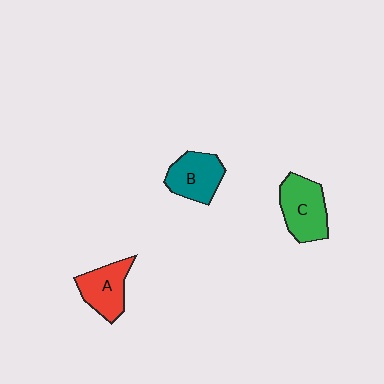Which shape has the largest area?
Shape C (green).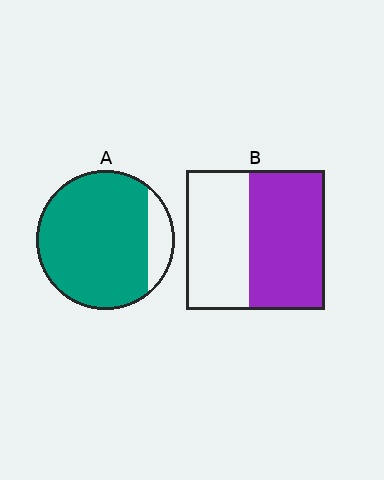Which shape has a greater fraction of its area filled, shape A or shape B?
Shape A.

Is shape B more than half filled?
Yes.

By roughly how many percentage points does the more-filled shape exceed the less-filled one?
By roughly 30 percentage points (A over B).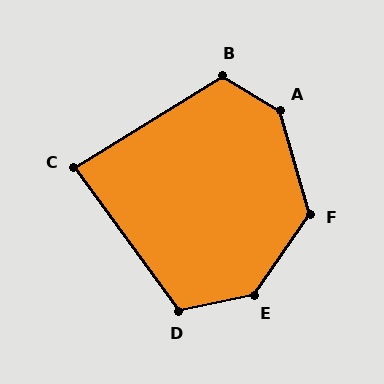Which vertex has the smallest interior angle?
C, at approximately 86 degrees.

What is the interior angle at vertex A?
Approximately 137 degrees (obtuse).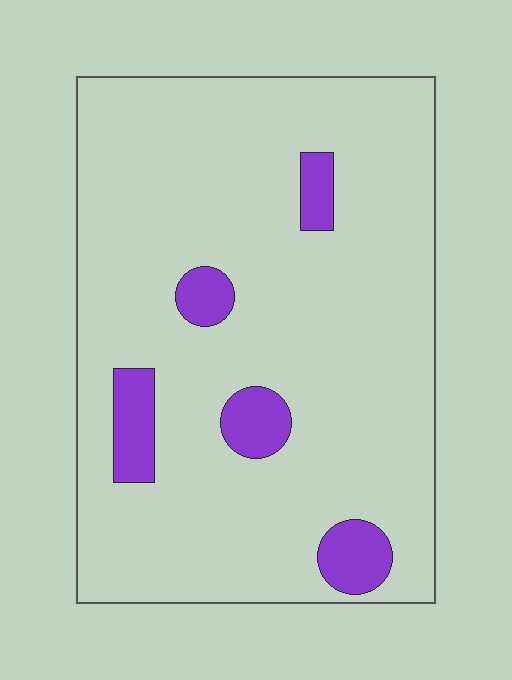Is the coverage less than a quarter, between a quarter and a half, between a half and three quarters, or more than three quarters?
Less than a quarter.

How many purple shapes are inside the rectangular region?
5.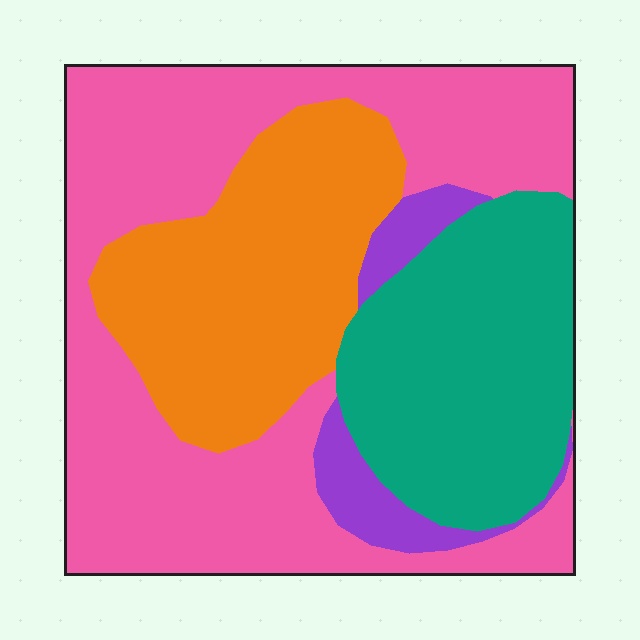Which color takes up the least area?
Purple, at roughly 5%.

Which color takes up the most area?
Pink, at roughly 45%.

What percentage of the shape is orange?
Orange takes up about one quarter (1/4) of the shape.